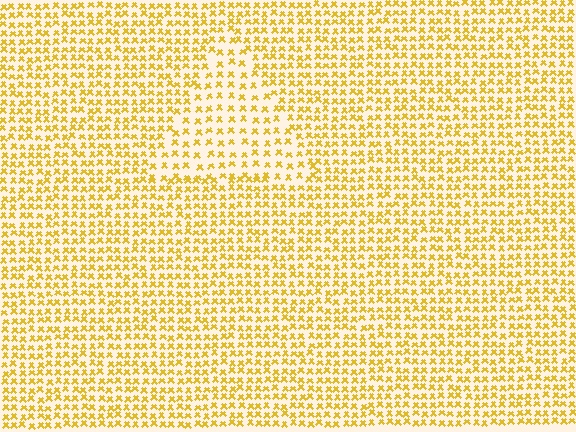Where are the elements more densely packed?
The elements are more densely packed outside the triangle boundary.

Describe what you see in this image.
The image contains small yellow elements arranged at two different densities. A triangle-shaped region is visible where the elements are less densely packed than the surrounding area.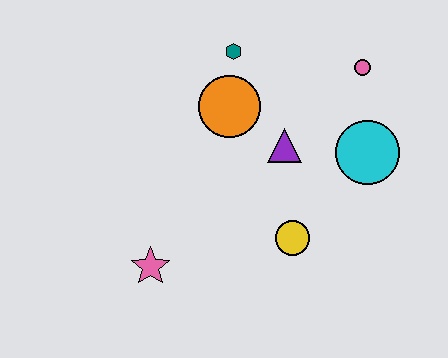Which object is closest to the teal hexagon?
The orange circle is closest to the teal hexagon.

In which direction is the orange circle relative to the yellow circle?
The orange circle is above the yellow circle.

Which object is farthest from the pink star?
The pink circle is farthest from the pink star.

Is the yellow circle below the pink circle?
Yes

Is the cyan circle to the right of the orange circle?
Yes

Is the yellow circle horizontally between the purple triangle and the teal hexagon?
No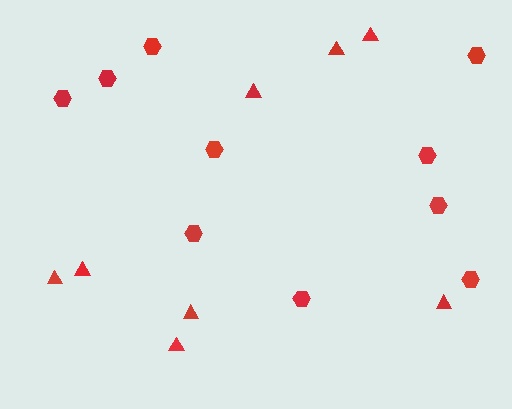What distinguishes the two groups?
There are 2 groups: one group of triangles (8) and one group of hexagons (10).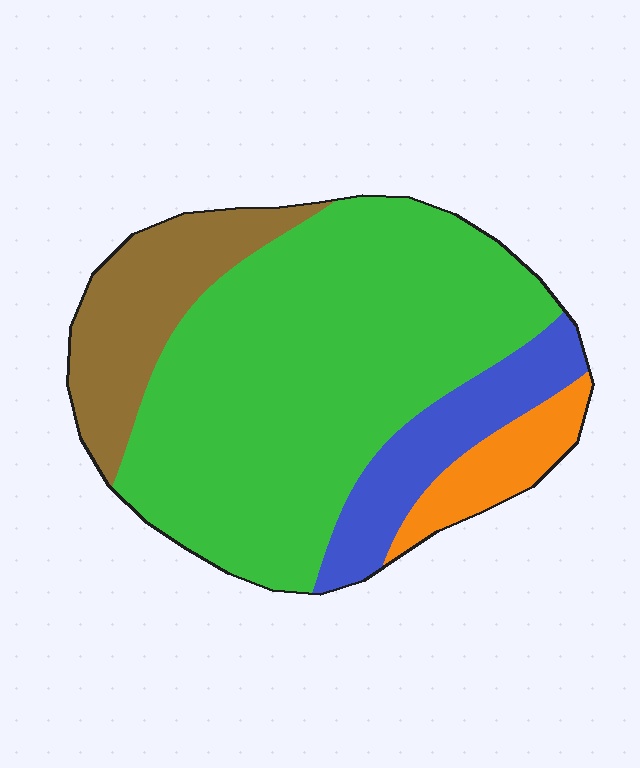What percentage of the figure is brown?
Brown takes up less than a quarter of the figure.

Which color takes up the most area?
Green, at roughly 60%.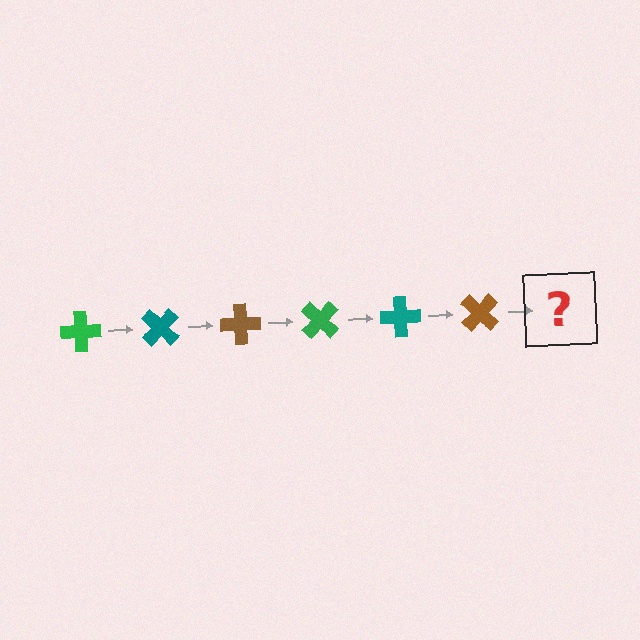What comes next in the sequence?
The next element should be a green cross, rotated 270 degrees from the start.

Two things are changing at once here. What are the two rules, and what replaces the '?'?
The two rules are that it rotates 45 degrees each step and the color cycles through green, teal, and brown. The '?' should be a green cross, rotated 270 degrees from the start.